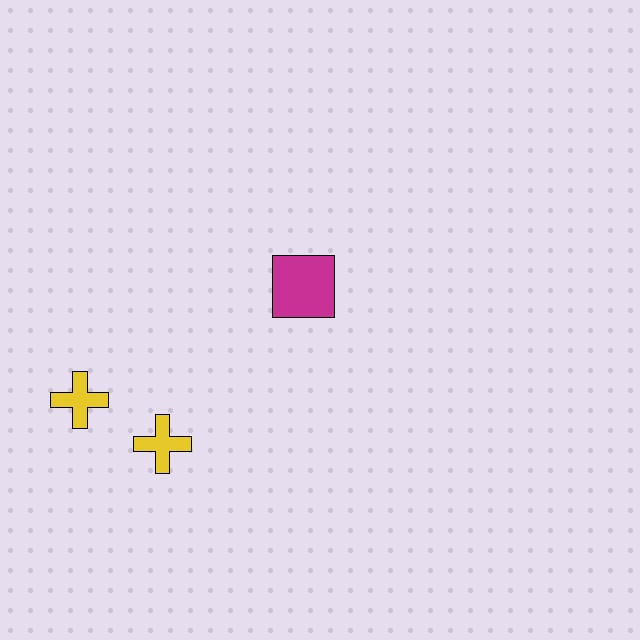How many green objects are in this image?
There are no green objects.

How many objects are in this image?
There are 3 objects.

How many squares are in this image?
There is 1 square.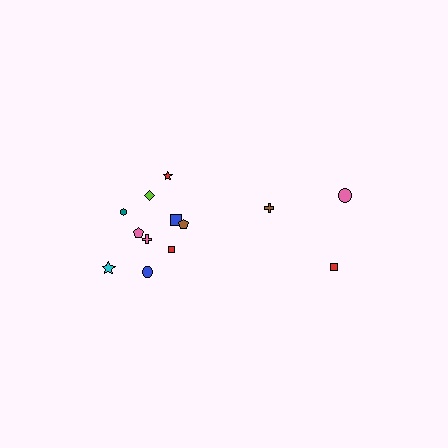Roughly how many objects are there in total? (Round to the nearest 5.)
Roughly 15 objects in total.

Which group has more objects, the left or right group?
The left group.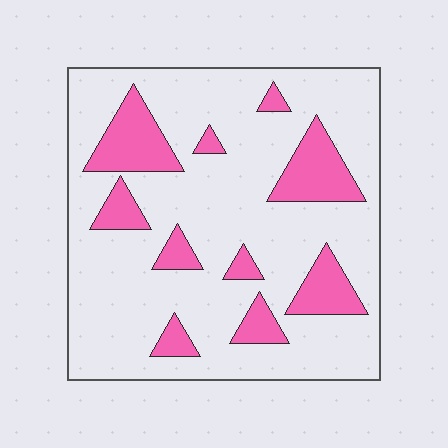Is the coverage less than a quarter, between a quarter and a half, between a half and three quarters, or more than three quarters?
Less than a quarter.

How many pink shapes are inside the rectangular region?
10.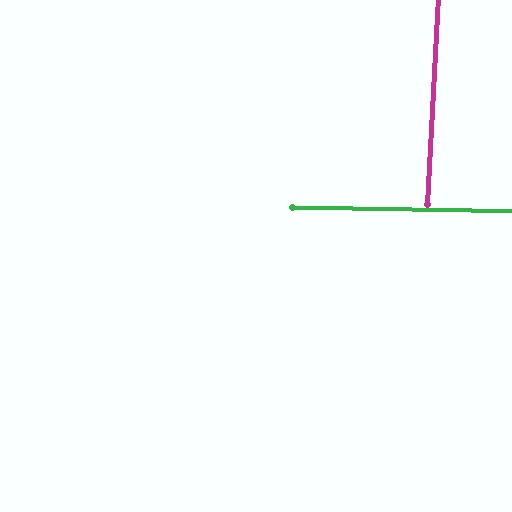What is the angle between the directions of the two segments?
Approximately 88 degrees.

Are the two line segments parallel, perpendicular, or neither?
Perpendicular — they meet at approximately 88°.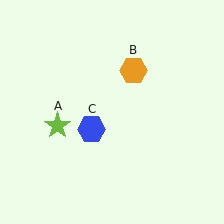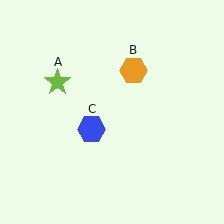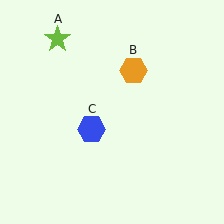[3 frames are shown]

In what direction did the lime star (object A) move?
The lime star (object A) moved up.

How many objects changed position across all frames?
1 object changed position: lime star (object A).